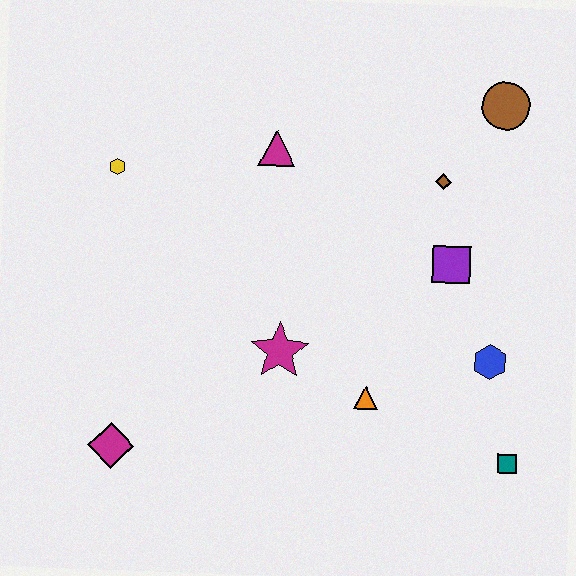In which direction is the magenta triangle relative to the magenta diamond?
The magenta triangle is above the magenta diamond.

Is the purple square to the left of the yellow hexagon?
No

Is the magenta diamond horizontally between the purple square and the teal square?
No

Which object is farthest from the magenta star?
The brown circle is farthest from the magenta star.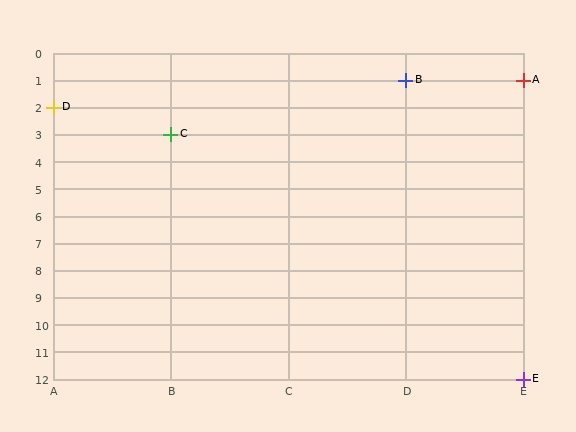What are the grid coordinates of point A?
Point A is at grid coordinates (E, 1).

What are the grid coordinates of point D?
Point D is at grid coordinates (A, 2).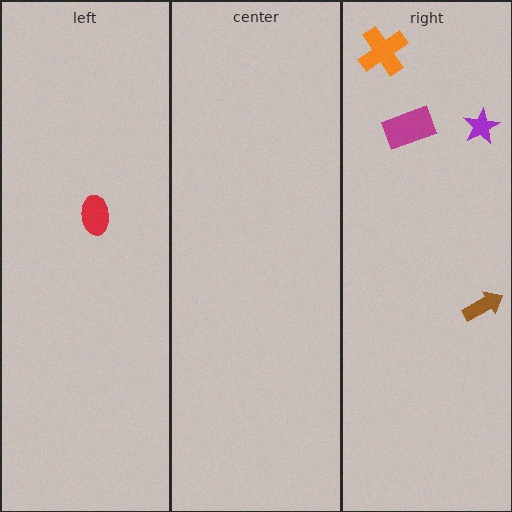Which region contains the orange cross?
The right region.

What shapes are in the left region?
The red ellipse.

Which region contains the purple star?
The right region.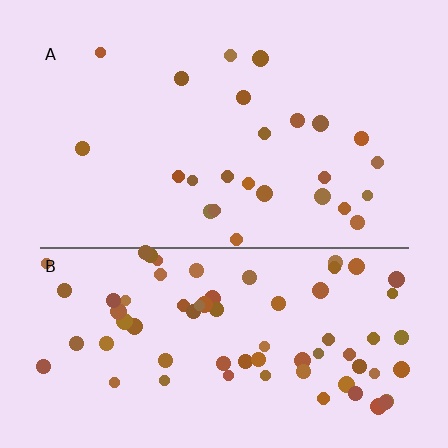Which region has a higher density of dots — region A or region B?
B (the bottom).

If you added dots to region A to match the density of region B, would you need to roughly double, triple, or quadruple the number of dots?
Approximately triple.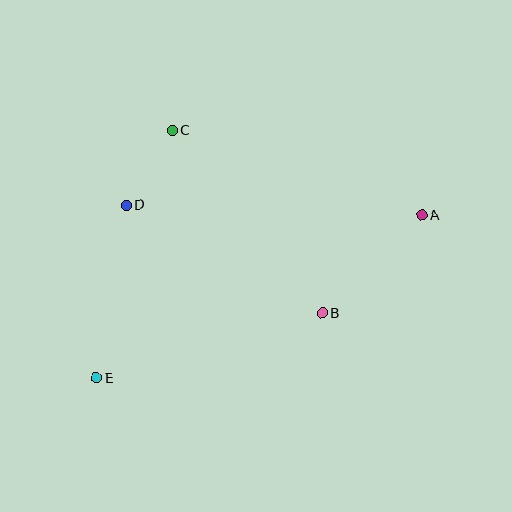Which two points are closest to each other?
Points C and D are closest to each other.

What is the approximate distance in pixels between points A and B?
The distance between A and B is approximately 140 pixels.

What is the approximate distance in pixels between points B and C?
The distance between B and C is approximately 236 pixels.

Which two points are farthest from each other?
Points A and E are farthest from each other.